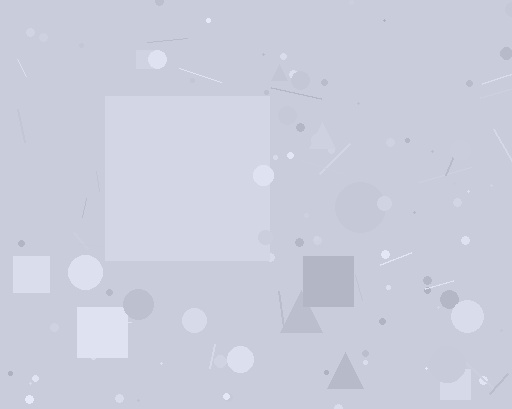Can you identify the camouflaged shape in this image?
The camouflaged shape is a square.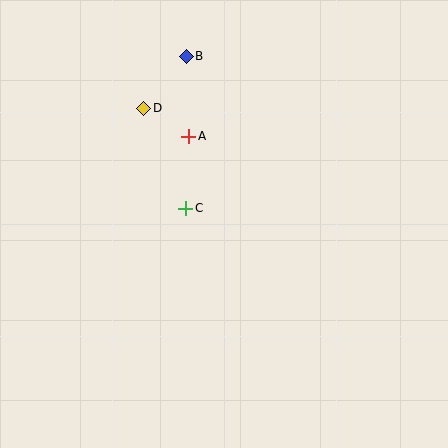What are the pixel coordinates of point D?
Point D is at (144, 108).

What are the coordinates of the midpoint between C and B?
The midpoint between C and B is at (186, 132).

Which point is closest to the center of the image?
Point C at (186, 208) is closest to the center.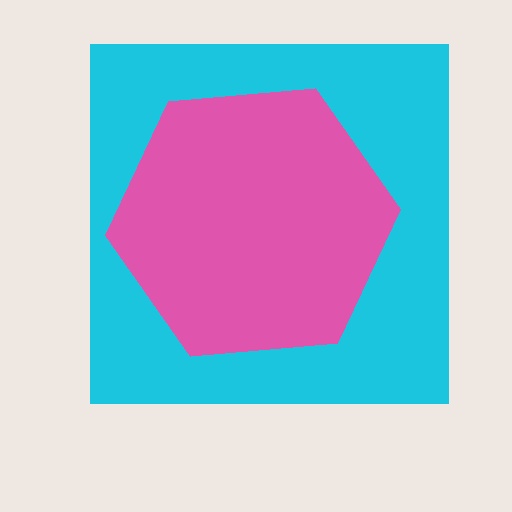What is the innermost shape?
The pink hexagon.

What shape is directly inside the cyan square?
The pink hexagon.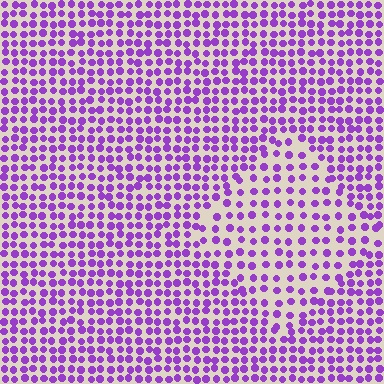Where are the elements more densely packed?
The elements are more densely packed outside the diamond boundary.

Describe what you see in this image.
The image contains small purple elements arranged at two different densities. A diamond-shaped region is visible where the elements are less densely packed than the surrounding area.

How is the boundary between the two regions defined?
The boundary is defined by a change in element density (approximately 1.7x ratio). All elements are the same color, size, and shape.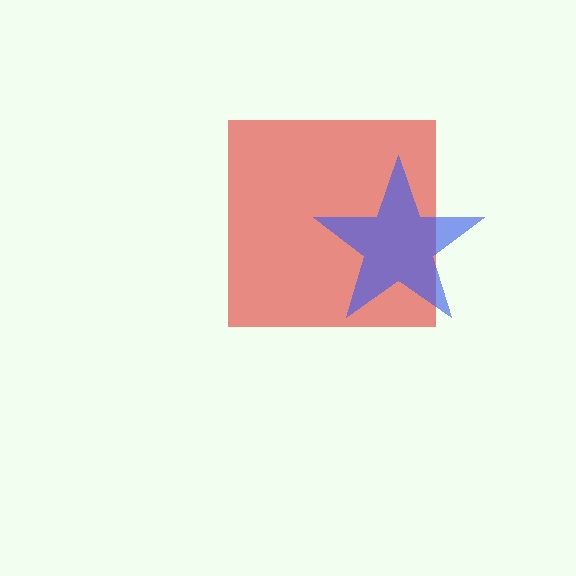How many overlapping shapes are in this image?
There are 2 overlapping shapes in the image.